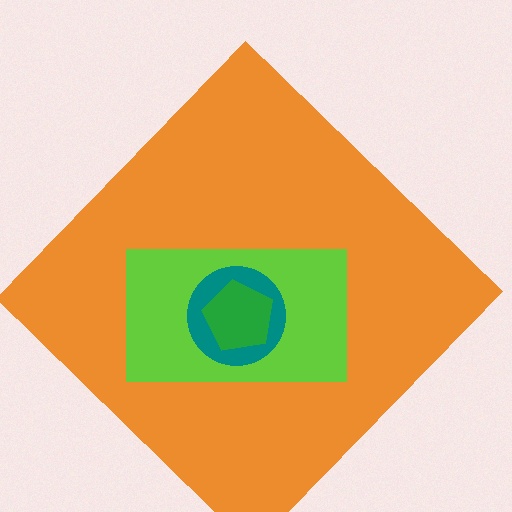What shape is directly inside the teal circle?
The green pentagon.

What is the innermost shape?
The green pentagon.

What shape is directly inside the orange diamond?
The lime rectangle.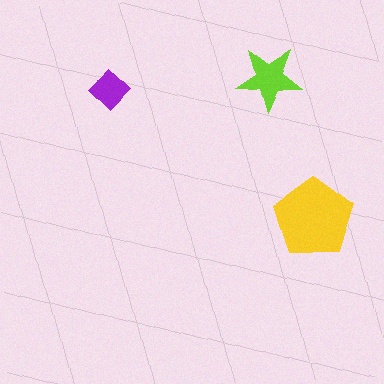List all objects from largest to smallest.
The yellow pentagon, the lime star, the purple diamond.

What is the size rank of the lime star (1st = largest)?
2nd.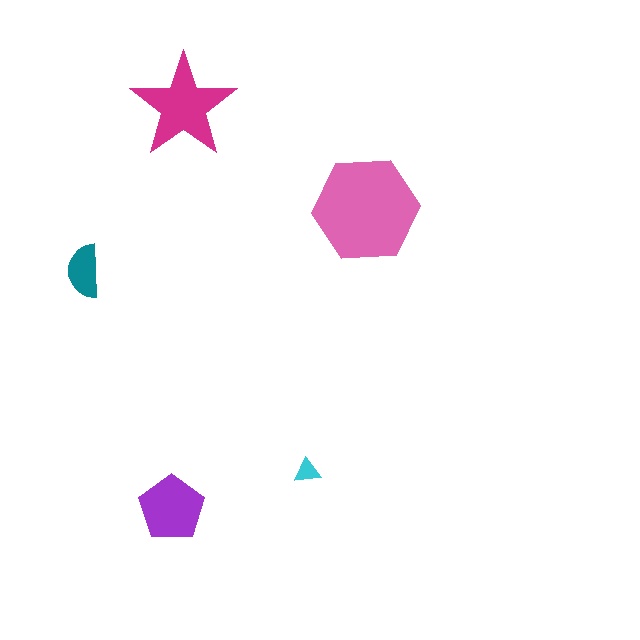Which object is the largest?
The pink hexagon.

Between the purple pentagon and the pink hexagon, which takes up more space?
The pink hexagon.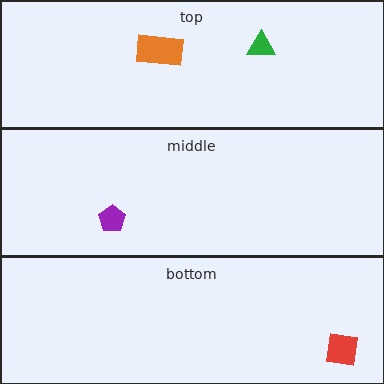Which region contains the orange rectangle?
The top region.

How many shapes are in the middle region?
1.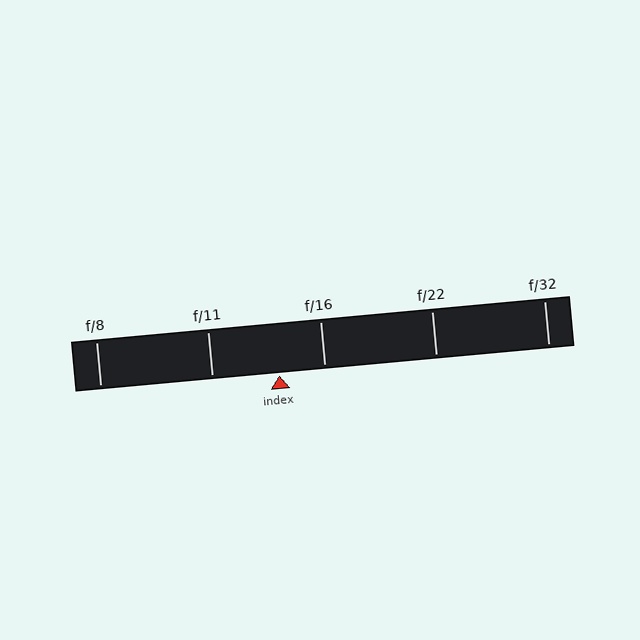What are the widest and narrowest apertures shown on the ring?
The widest aperture shown is f/8 and the narrowest is f/32.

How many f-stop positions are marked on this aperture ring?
There are 5 f-stop positions marked.